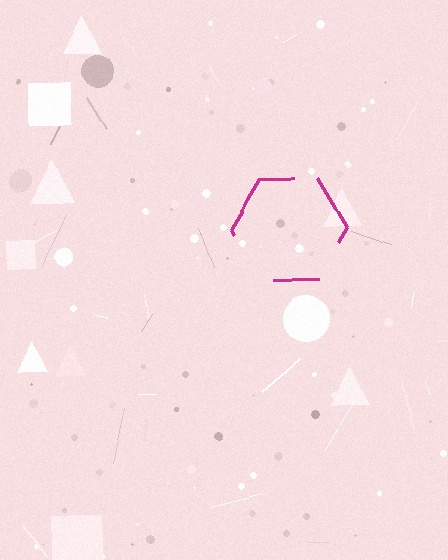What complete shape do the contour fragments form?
The contour fragments form a hexagon.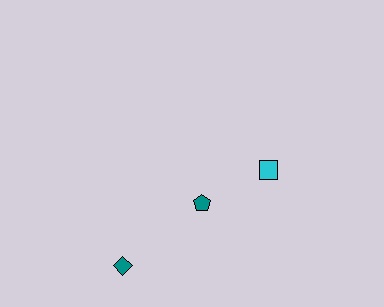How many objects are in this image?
There are 3 objects.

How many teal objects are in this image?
There are 2 teal objects.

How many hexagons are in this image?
There are no hexagons.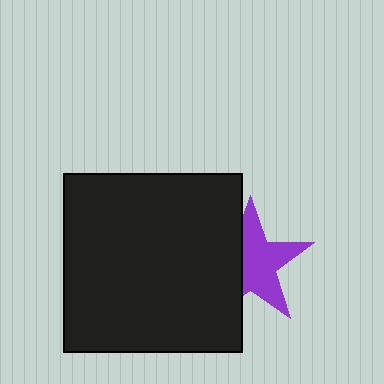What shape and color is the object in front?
The object in front is a black square.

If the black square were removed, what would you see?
You would see the complete purple star.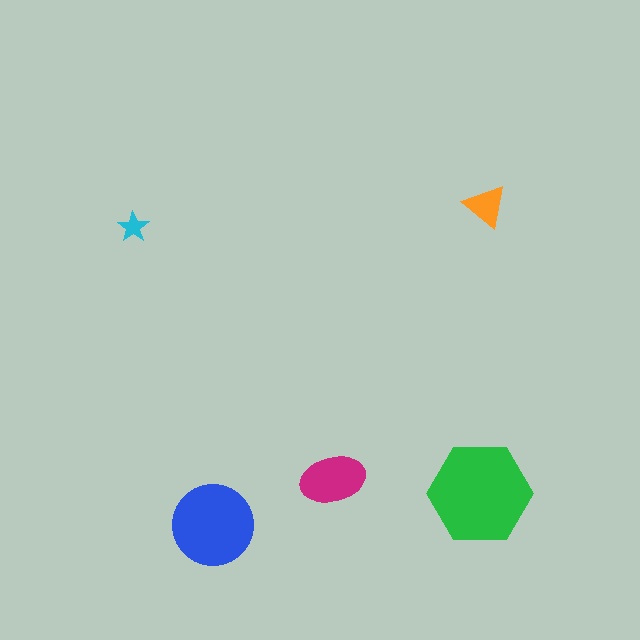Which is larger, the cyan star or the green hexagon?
The green hexagon.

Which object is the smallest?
The cyan star.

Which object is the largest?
The green hexagon.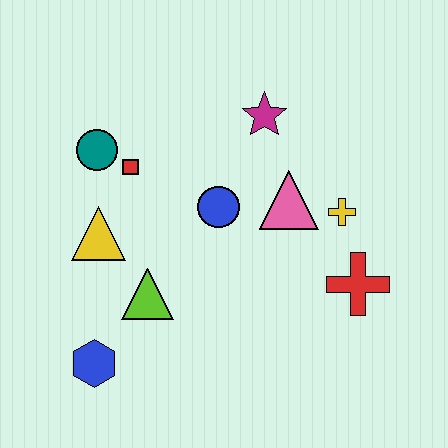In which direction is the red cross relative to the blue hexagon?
The red cross is to the right of the blue hexagon.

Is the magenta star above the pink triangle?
Yes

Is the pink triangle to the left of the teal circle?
No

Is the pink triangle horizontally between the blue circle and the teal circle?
No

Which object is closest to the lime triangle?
The yellow triangle is closest to the lime triangle.